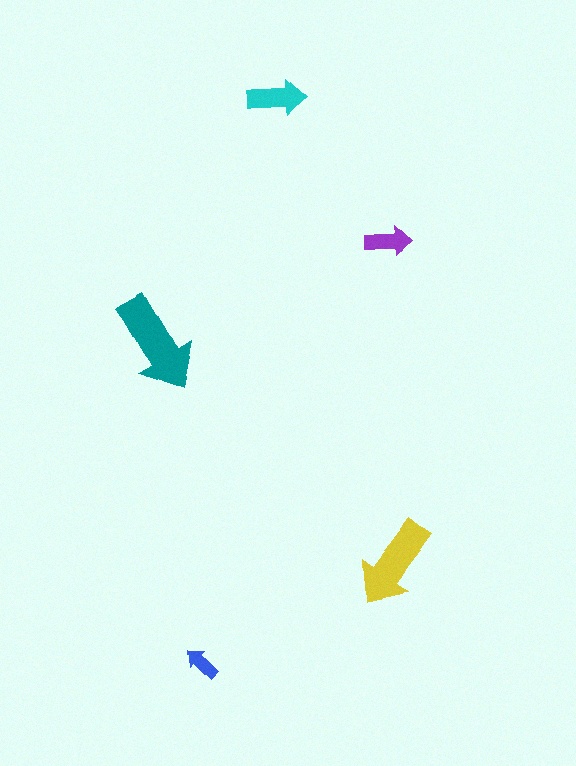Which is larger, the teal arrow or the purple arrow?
The teal one.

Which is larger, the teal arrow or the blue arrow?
The teal one.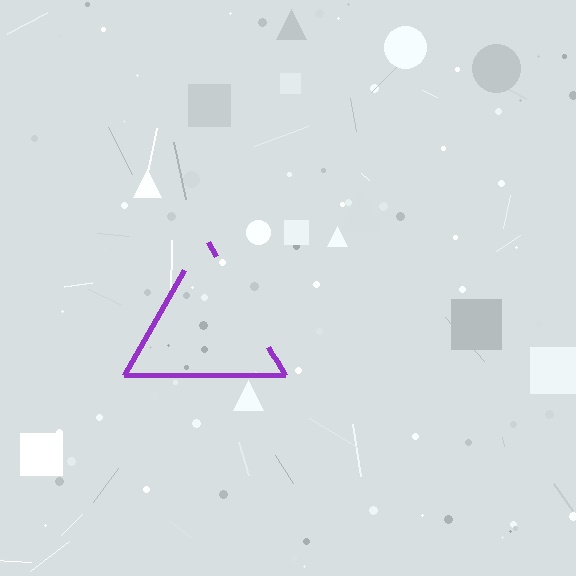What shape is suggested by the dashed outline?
The dashed outline suggests a triangle.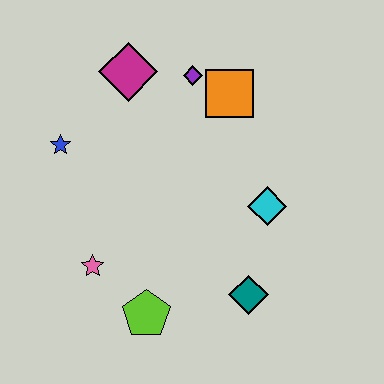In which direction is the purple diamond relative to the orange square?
The purple diamond is to the left of the orange square.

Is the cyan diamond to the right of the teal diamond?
Yes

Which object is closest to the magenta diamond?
The purple diamond is closest to the magenta diamond.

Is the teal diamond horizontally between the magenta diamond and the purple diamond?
No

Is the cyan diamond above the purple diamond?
No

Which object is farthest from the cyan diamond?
The blue star is farthest from the cyan diamond.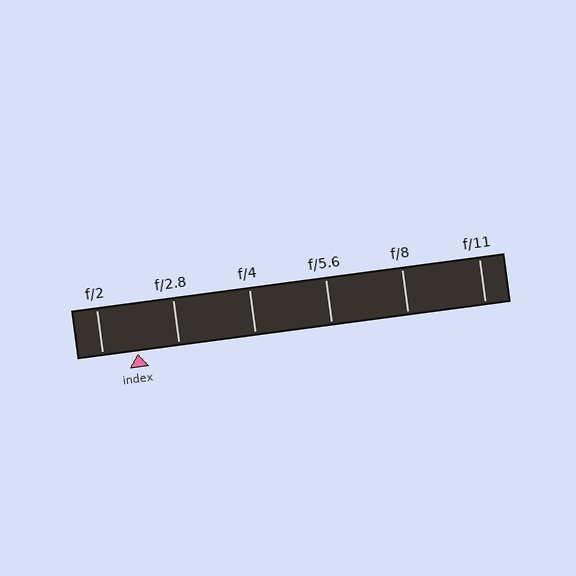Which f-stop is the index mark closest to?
The index mark is closest to f/2.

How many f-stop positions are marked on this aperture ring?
There are 6 f-stop positions marked.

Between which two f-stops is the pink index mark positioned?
The index mark is between f/2 and f/2.8.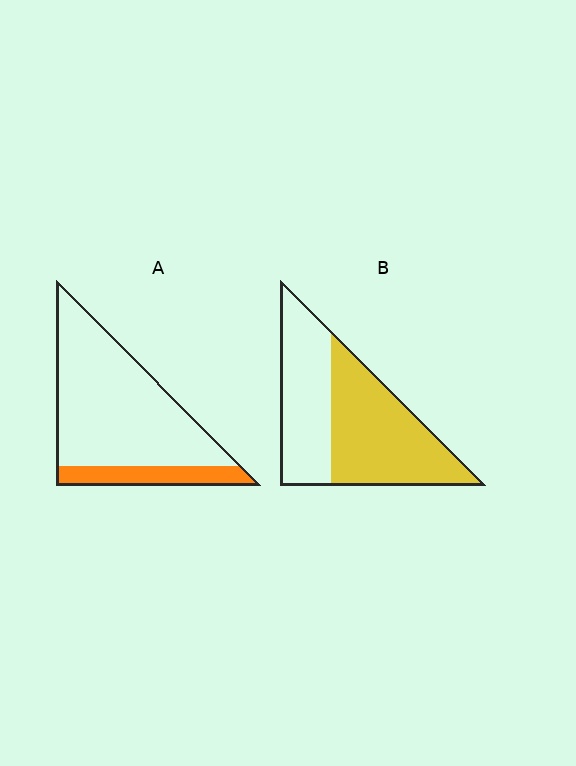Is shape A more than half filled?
No.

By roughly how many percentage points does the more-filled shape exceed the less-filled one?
By roughly 40 percentage points (B over A).